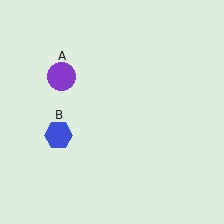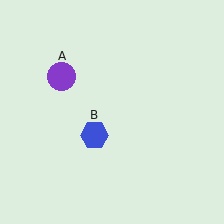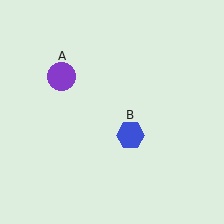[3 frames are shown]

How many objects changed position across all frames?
1 object changed position: blue hexagon (object B).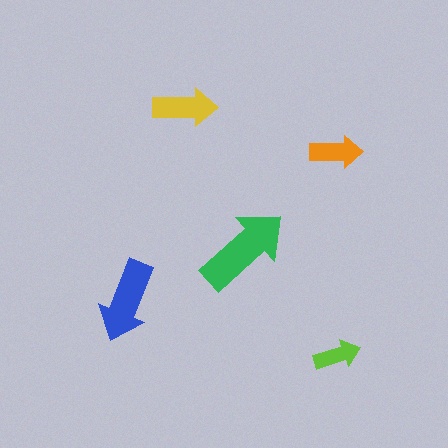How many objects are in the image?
There are 5 objects in the image.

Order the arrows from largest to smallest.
the green one, the blue one, the yellow one, the orange one, the lime one.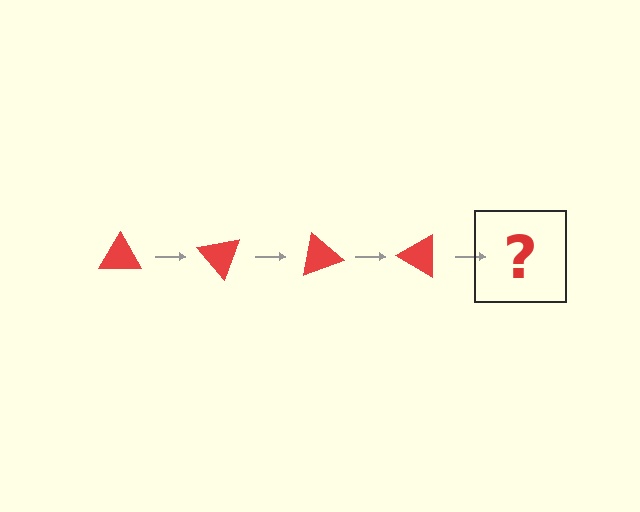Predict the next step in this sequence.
The next step is a red triangle rotated 200 degrees.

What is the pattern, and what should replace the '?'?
The pattern is that the triangle rotates 50 degrees each step. The '?' should be a red triangle rotated 200 degrees.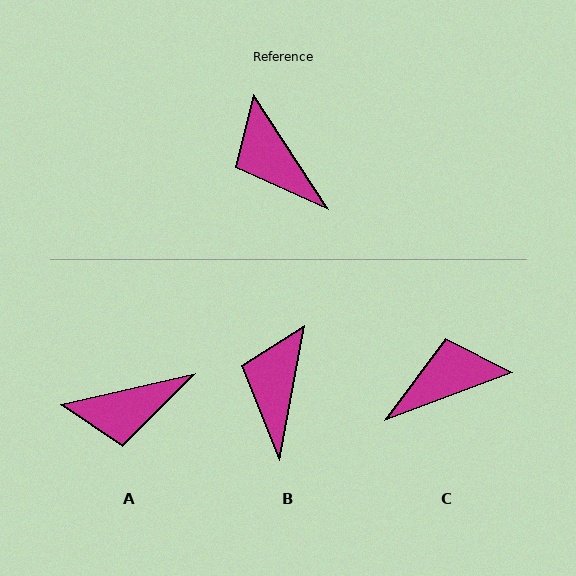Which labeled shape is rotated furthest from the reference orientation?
C, about 103 degrees away.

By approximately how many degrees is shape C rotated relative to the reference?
Approximately 103 degrees clockwise.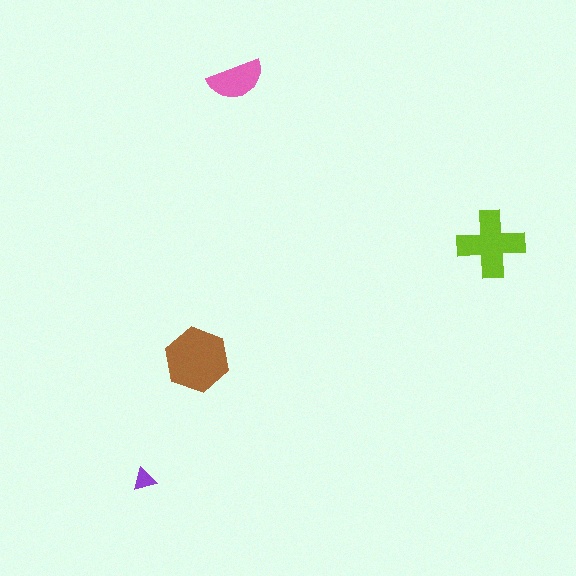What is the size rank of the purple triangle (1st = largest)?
4th.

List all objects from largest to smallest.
The brown hexagon, the lime cross, the pink semicircle, the purple triangle.